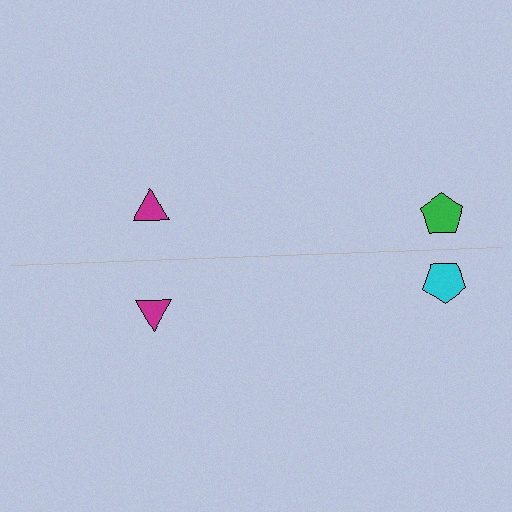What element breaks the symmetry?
The cyan pentagon on the bottom side breaks the symmetry — its mirror counterpart is green.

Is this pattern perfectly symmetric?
No, the pattern is not perfectly symmetric. The cyan pentagon on the bottom side breaks the symmetry — its mirror counterpart is green.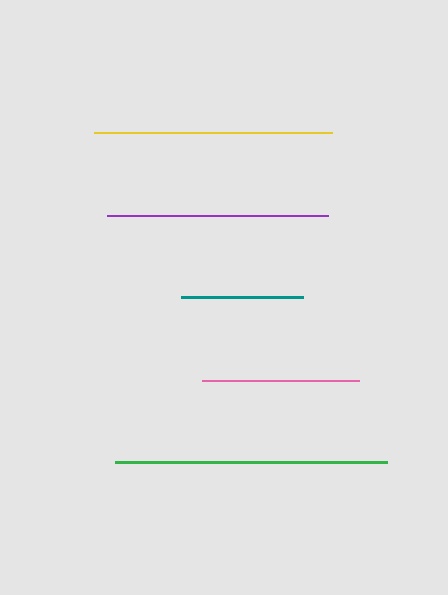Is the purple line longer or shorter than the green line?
The green line is longer than the purple line.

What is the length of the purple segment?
The purple segment is approximately 221 pixels long.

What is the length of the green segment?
The green segment is approximately 271 pixels long.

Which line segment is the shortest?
The teal line is the shortest at approximately 122 pixels.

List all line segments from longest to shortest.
From longest to shortest: green, yellow, purple, pink, teal.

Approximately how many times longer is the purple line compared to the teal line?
The purple line is approximately 1.8 times the length of the teal line.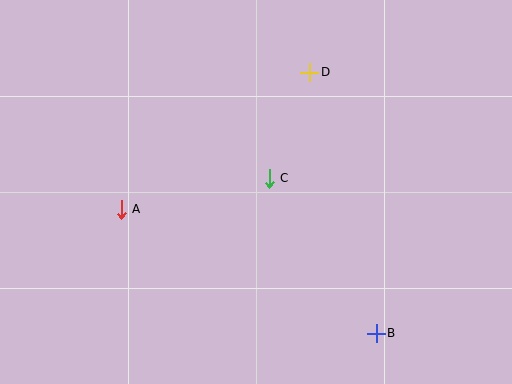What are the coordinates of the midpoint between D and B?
The midpoint between D and B is at (343, 203).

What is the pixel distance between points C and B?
The distance between C and B is 188 pixels.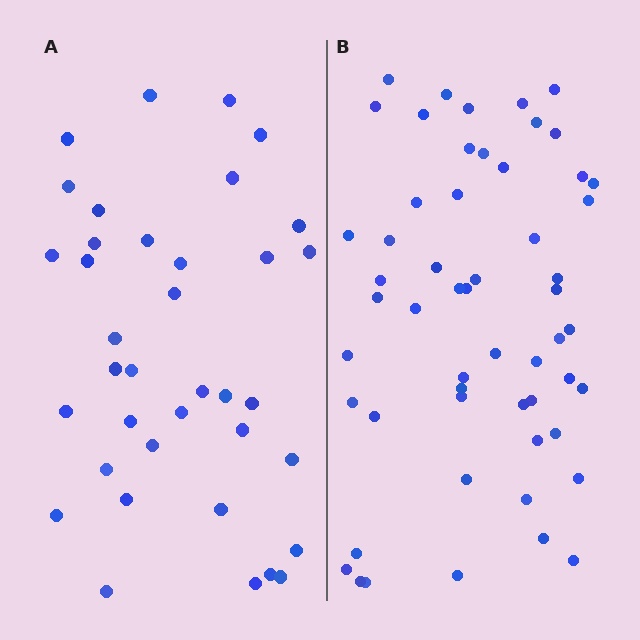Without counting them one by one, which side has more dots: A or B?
Region B (the right region) has more dots.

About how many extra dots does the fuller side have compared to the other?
Region B has approximately 20 more dots than region A.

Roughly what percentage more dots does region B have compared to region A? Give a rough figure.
About 50% more.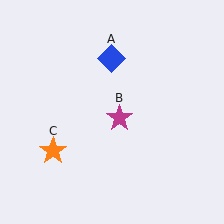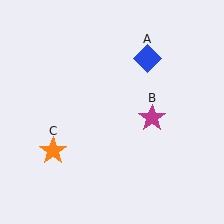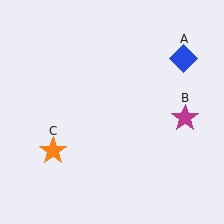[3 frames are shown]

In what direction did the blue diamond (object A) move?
The blue diamond (object A) moved right.